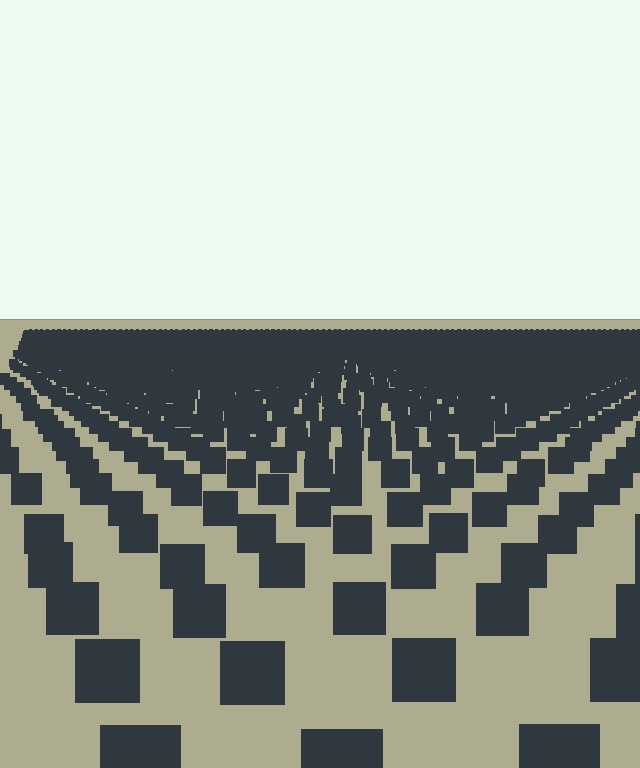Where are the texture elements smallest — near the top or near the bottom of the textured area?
Near the top.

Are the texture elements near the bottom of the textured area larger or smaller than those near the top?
Larger. Near the bottom, elements are closer to the viewer and appear at a bigger on-screen size.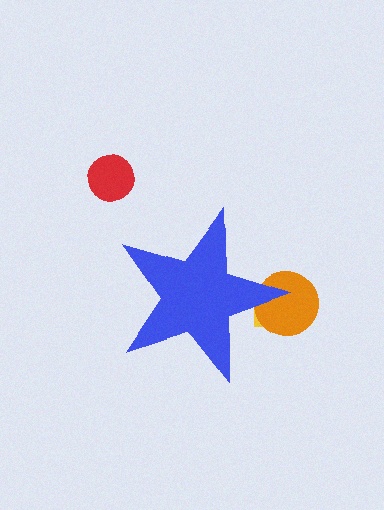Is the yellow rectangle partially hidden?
Yes, the yellow rectangle is partially hidden behind the blue star.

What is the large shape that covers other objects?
A blue star.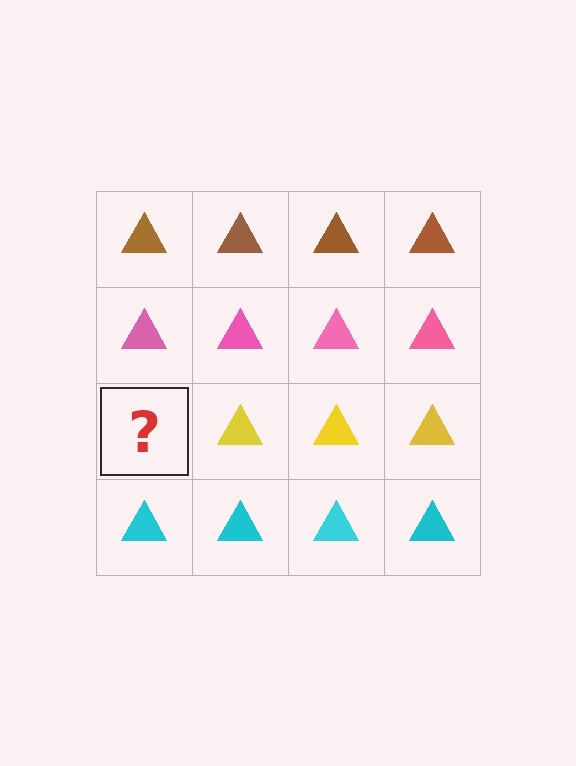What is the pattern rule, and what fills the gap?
The rule is that each row has a consistent color. The gap should be filled with a yellow triangle.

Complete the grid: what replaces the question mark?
The question mark should be replaced with a yellow triangle.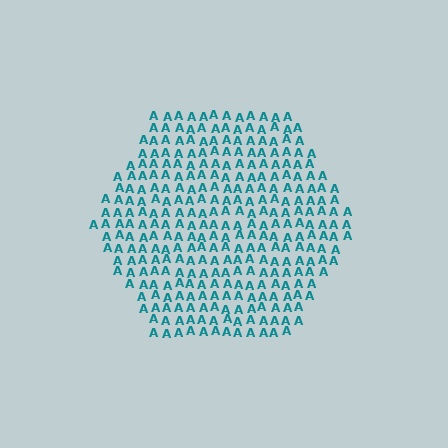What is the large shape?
The large shape is a hexagon.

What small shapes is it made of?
It is made of small letter A's.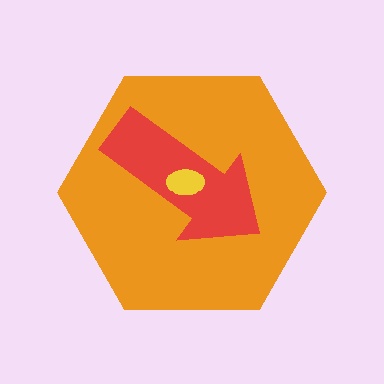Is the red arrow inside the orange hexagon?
Yes.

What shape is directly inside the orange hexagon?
The red arrow.